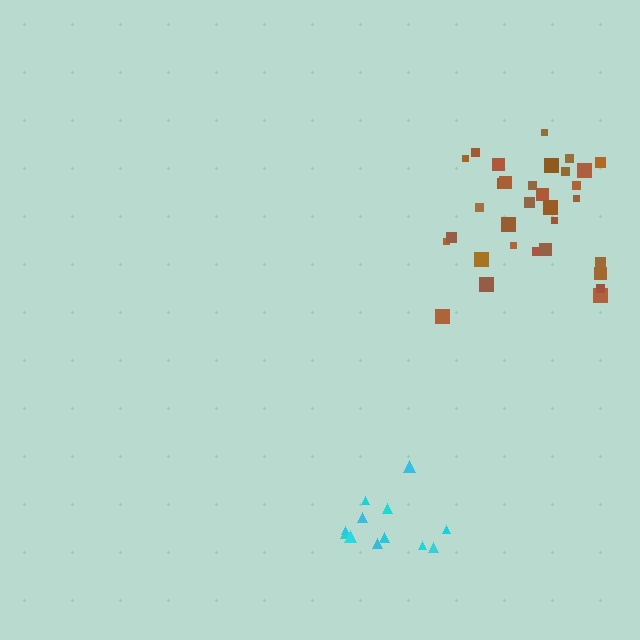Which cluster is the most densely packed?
Brown.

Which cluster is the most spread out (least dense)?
Cyan.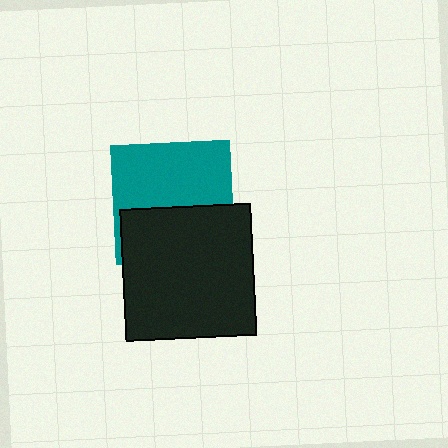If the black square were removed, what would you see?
You would see the complete teal square.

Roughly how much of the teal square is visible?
About half of it is visible (roughly 56%).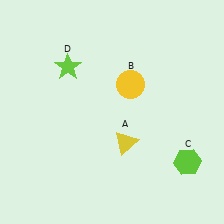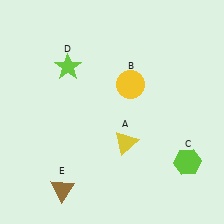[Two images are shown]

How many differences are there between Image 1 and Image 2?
There is 1 difference between the two images.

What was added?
A brown triangle (E) was added in Image 2.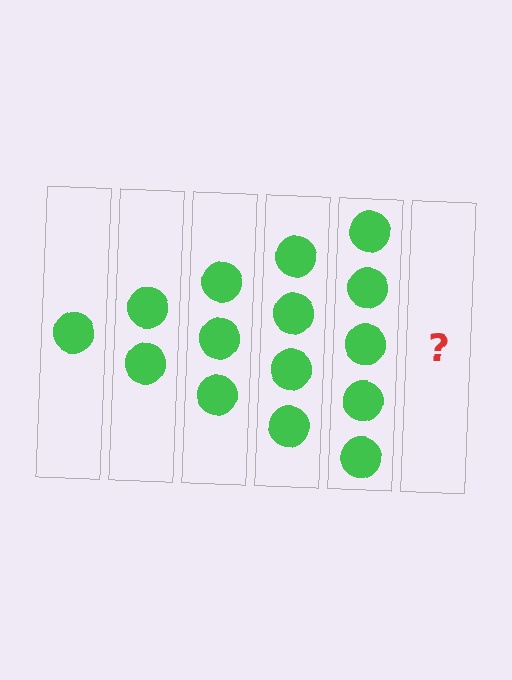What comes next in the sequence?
The next element should be 6 circles.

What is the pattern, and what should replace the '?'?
The pattern is that each step adds one more circle. The '?' should be 6 circles.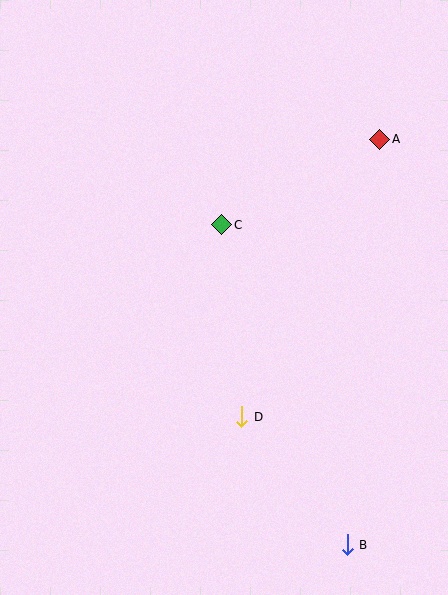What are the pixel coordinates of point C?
Point C is at (222, 225).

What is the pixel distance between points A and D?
The distance between A and D is 310 pixels.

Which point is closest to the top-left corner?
Point C is closest to the top-left corner.